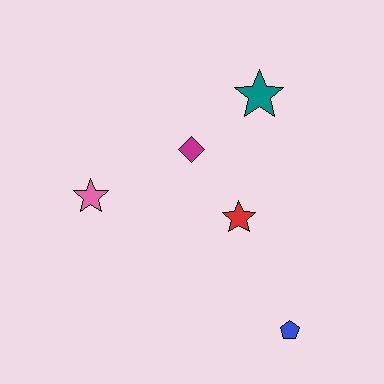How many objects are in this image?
There are 5 objects.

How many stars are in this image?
There are 3 stars.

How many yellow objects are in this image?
There are no yellow objects.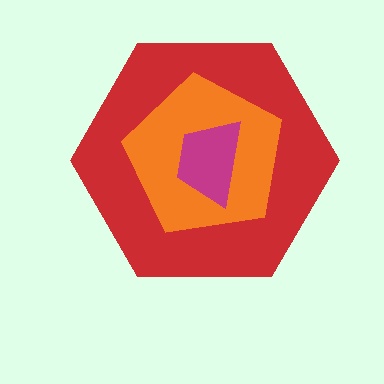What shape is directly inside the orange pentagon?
The magenta trapezoid.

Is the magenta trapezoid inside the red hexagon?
Yes.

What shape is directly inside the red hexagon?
The orange pentagon.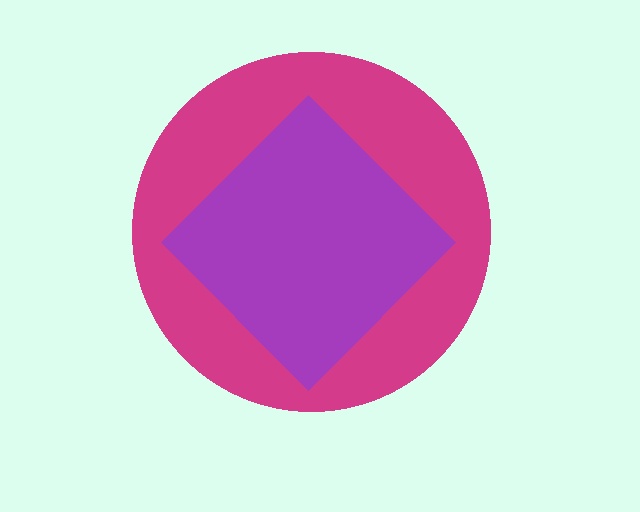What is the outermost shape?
The magenta circle.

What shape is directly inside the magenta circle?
The purple diamond.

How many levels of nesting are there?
2.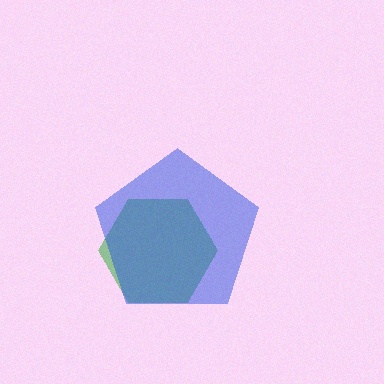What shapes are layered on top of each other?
The layered shapes are: a green hexagon, a blue pentagon.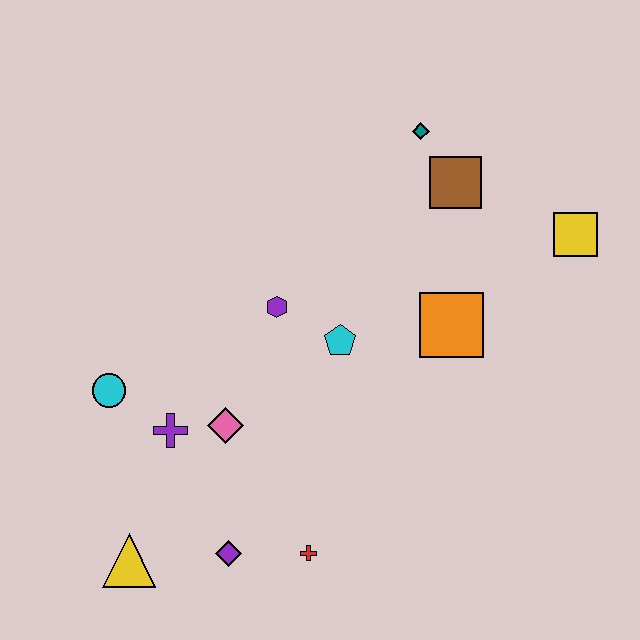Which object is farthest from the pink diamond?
The yellow square is farthest from the pink diamond.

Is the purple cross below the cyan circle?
Yes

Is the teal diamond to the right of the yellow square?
No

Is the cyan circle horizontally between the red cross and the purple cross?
No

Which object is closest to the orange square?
The cyan pentagon is closest to the orange square.